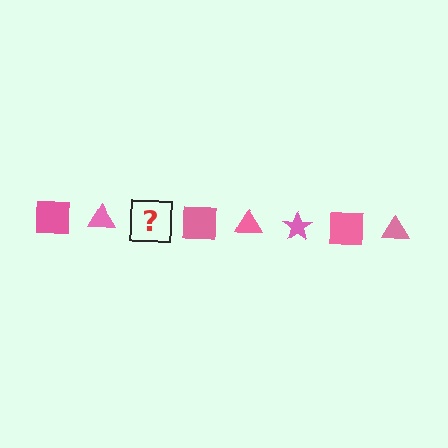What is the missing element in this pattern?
The missing element is a pink star.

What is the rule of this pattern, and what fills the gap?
The rule is that the pattern cycles through square, triangle, star shapes in pink. The gap should be filled with a pink star.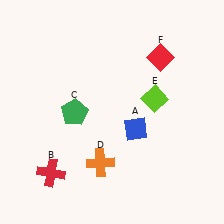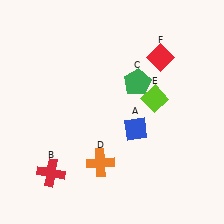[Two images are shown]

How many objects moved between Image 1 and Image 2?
1 object moved between the two images.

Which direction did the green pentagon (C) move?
The green pentagon (C) moved right.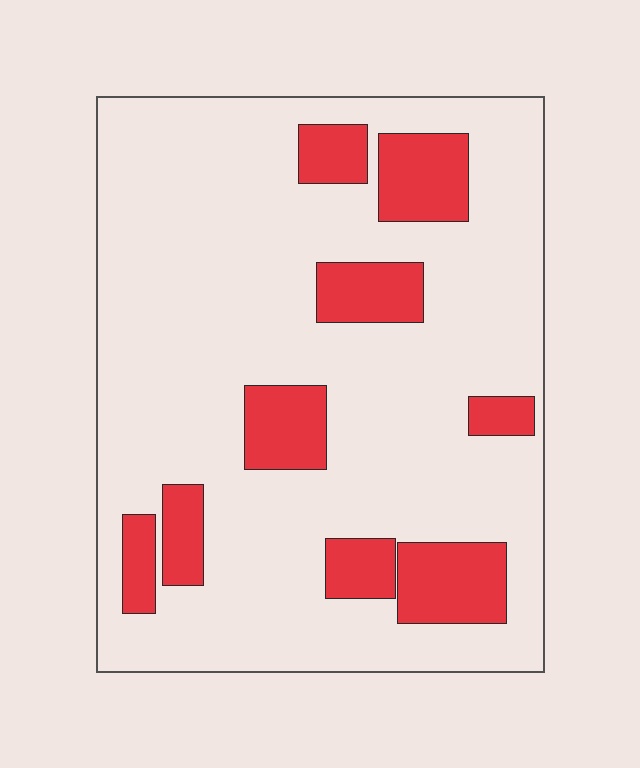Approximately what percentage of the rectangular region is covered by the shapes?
Approximately 20%.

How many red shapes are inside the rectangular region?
9.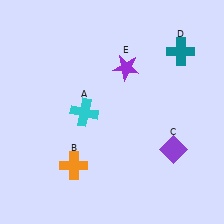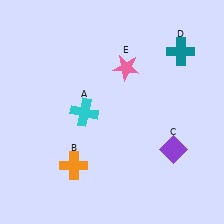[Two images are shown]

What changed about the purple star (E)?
In Image 1, E is purple. In Image 2, it changed to pink.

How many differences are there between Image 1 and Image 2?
There is 1 difference between the two images.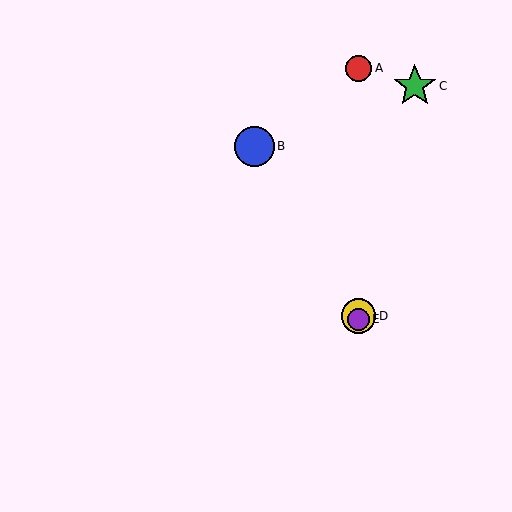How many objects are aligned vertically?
3 objects (A, D, E) are aligned vertically.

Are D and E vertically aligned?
Yes, both are at x≈358.